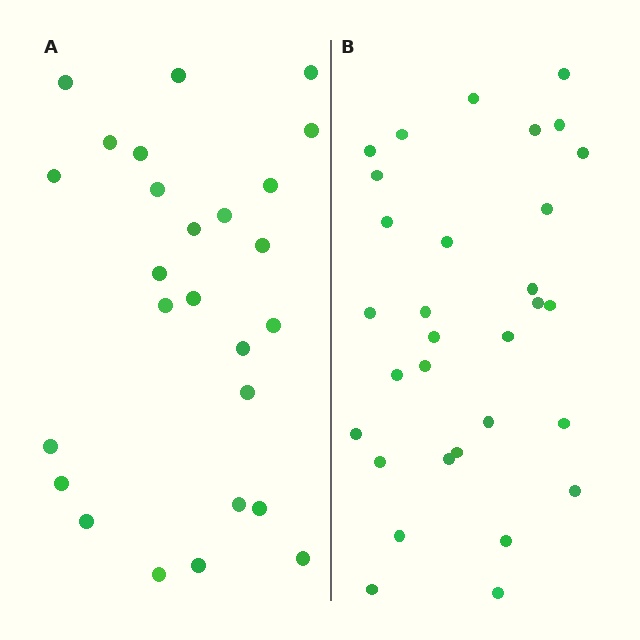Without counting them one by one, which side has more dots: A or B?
Region B (the right region) has more dots.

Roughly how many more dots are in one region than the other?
Region B has about 5 more dots than region A.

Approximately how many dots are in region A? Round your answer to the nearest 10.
About 30 dots. (The exact count is 26, which rounds to 30.)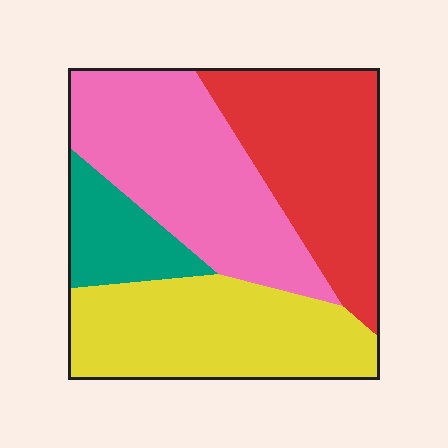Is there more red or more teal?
Red.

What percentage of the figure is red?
Red takes up about one quarter (1/4) of the figure.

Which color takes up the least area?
Teal, at roughly 10%.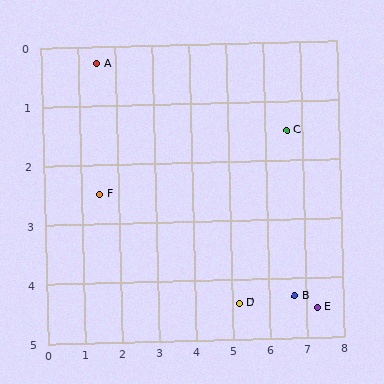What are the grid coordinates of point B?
Point B is at approximately (6.7, 4.3).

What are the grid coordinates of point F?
Point F is at approximately (1.5, 2.5).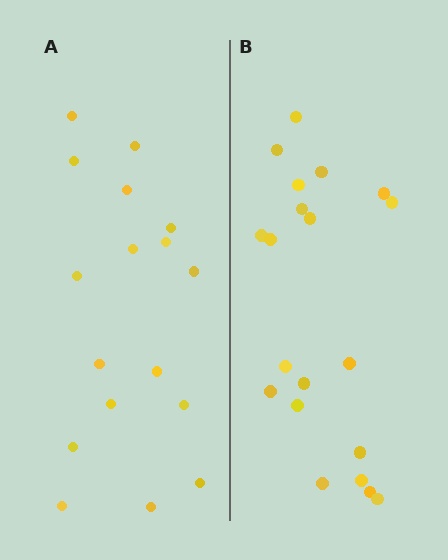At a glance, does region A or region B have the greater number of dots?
Region B (the right region) has more dots.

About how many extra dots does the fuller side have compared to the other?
Region B has just a few more — roughly 2 or 3 more dots than region A.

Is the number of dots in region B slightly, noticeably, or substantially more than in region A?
Region B has only slightly more — the two regions are fairly close. The ratio is roughly 1.2 to 1.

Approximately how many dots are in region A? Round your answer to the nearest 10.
About 20 dots. (The exact count is 17, which rounds to 20.)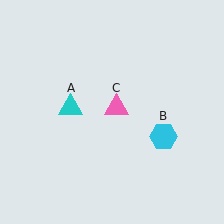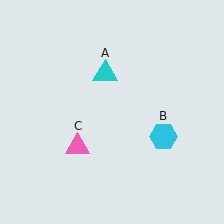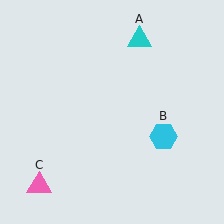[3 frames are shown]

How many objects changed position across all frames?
2 objects changed position: cyan triangle (object A), pink triangle (object C).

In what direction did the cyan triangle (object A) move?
The cyan triangle (object A) moved up and to the right.